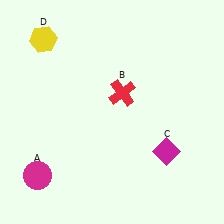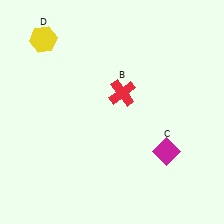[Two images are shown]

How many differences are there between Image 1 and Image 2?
There is 1 difference between the two images.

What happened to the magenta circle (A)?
The magenta circle (A) was removed in Image 2. It was in the bottom-left area of Image 1.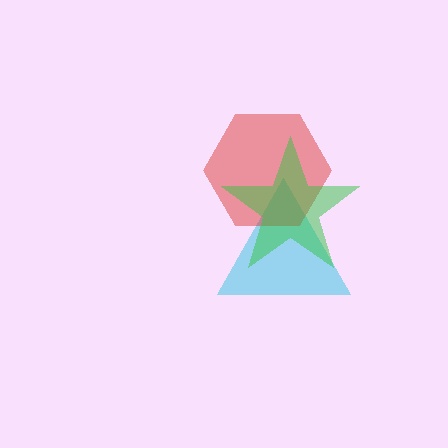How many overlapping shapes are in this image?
There are 3 overlapping shapes in the image.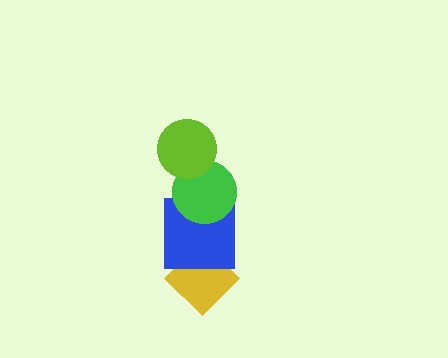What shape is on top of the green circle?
The lime circle is on top of the green circle.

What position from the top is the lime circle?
The lime circle is 1st from the top.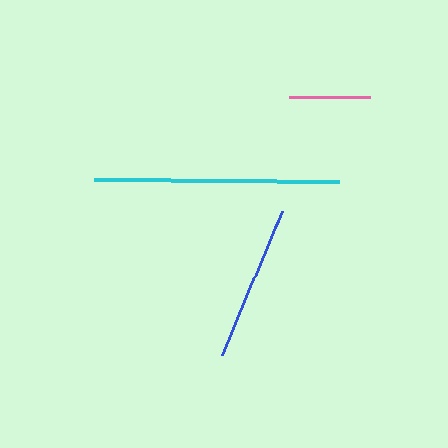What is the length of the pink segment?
The pink segment is approximately 81 pixels long.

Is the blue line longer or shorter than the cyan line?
The cyan line is longer than the blue line.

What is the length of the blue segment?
The blue segment is approximately 157 pixels long.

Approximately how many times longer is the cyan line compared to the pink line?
The cyan line is approximately 3.0 times the length of the pink line.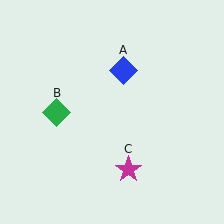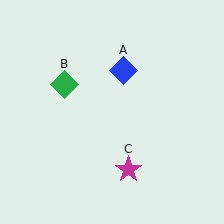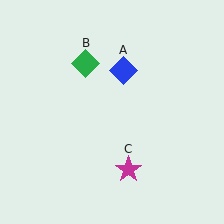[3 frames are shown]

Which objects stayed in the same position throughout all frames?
Blue diamond (object A) and magenta star (object C) remained stationary.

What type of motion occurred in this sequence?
The green diamond (object B) rotated clockwise around the center of the scene.